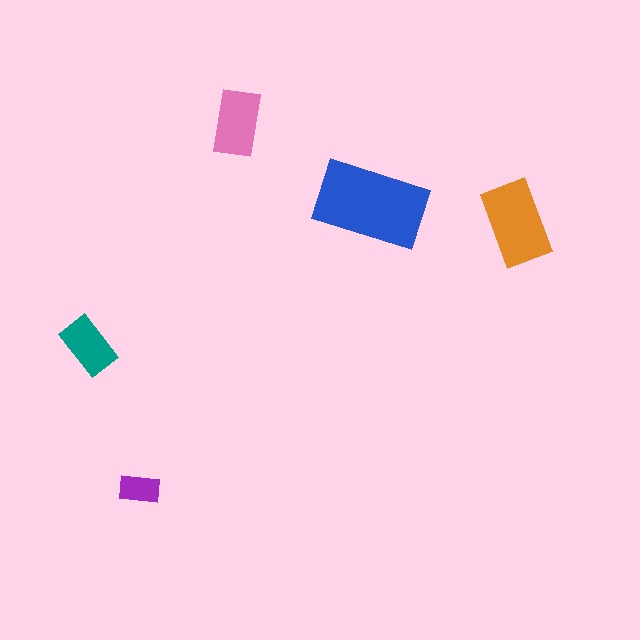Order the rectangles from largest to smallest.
the blue one, the orange one, the pink one, the teal one, the purple one.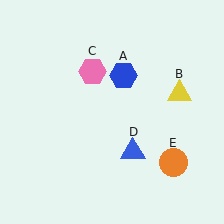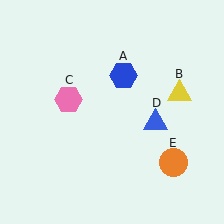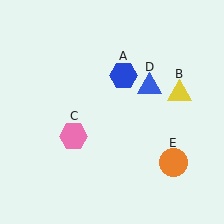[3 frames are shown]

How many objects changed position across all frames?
2 objects changed position: pink hexagon (object C), blue triangle (object D).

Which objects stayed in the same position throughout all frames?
Blue hexagon (object A) and yellow triangle (object B) and orange circle (object E) remained stationary.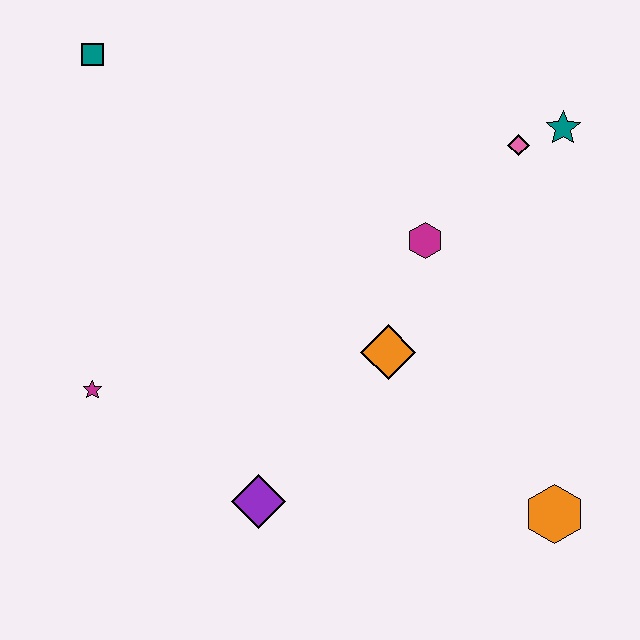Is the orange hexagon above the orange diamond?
No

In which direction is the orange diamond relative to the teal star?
The orange diamond is below the teal star.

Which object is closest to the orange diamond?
The magenta hexagon is closest to the orange diamond.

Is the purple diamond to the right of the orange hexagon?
No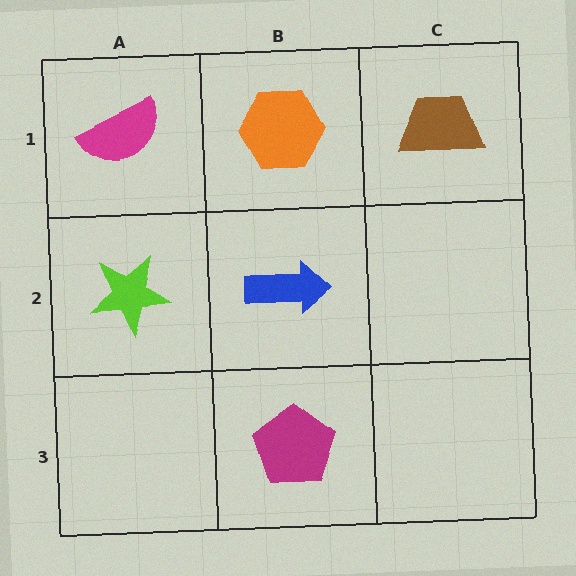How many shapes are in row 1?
3 shapes.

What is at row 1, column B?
An orange hexagon.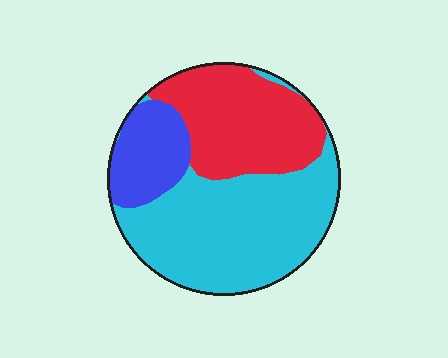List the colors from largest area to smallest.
From largest to smallest: cyan, red, blue.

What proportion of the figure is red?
Red covers around 35% of the figure.